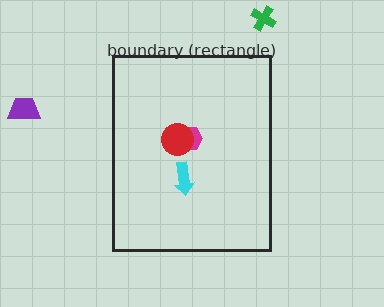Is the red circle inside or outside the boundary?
Inside.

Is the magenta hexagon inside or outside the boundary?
Inside.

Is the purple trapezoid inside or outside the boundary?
Outside.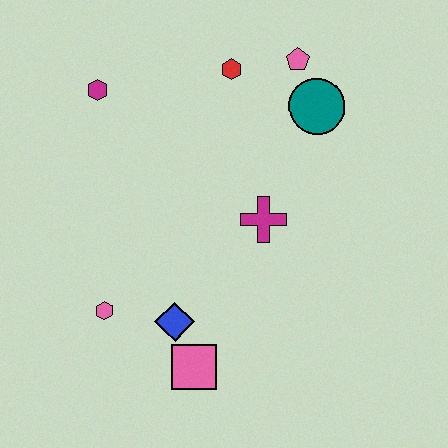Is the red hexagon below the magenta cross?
No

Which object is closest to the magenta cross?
The teal circle is closest to the magenta cross.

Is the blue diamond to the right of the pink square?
No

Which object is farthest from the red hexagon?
The pink square is farthest from the red hexagon.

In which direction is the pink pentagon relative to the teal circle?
The pink pentagon is above the teal circle.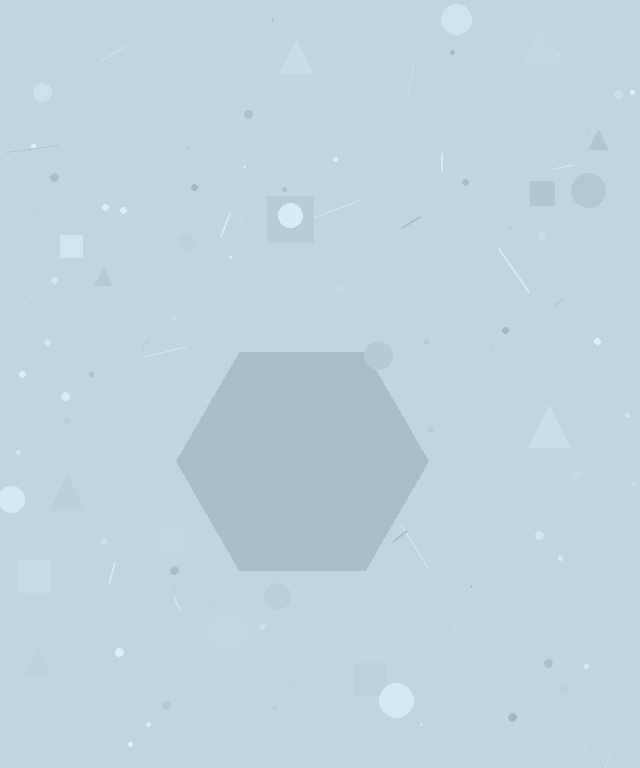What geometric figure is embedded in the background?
A hexagon is embedded in the background.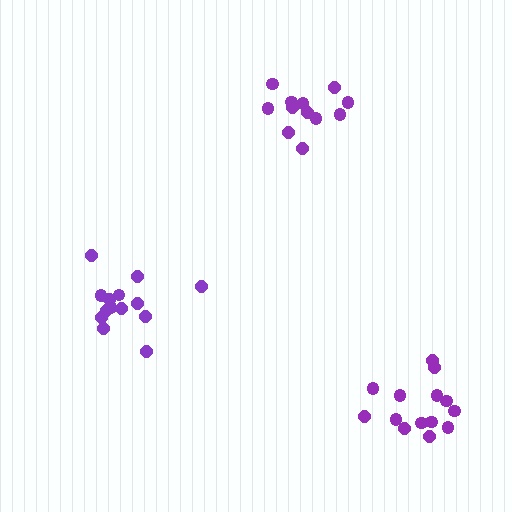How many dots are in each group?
Group 1: 14 dots, Group 2: 14 dots, Group 3: 12 dots (40 total).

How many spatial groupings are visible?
There are 3 spatial groupings.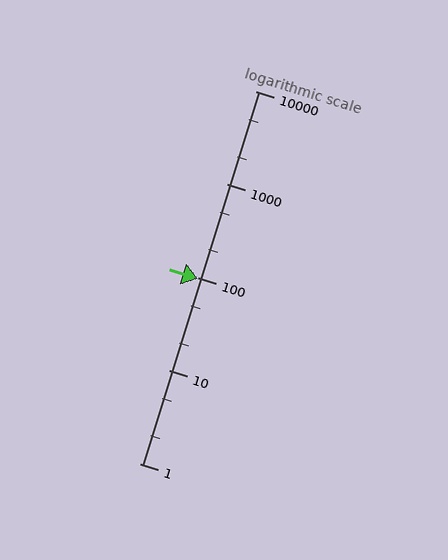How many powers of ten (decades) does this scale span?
The scale spans 4 decades, from 1 to 10000.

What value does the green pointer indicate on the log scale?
The pointer indicates approximately 97.